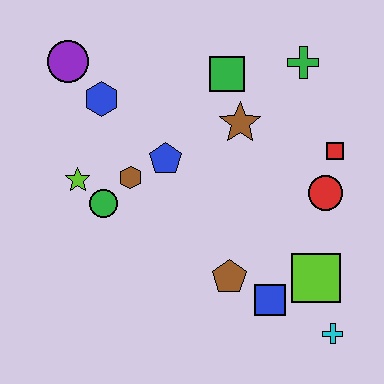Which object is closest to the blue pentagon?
The brown hexagon is closest to the blue pentagon.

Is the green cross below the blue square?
No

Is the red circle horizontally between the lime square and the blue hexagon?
No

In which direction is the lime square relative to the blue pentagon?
The lime square is to the right of the blue pentagon.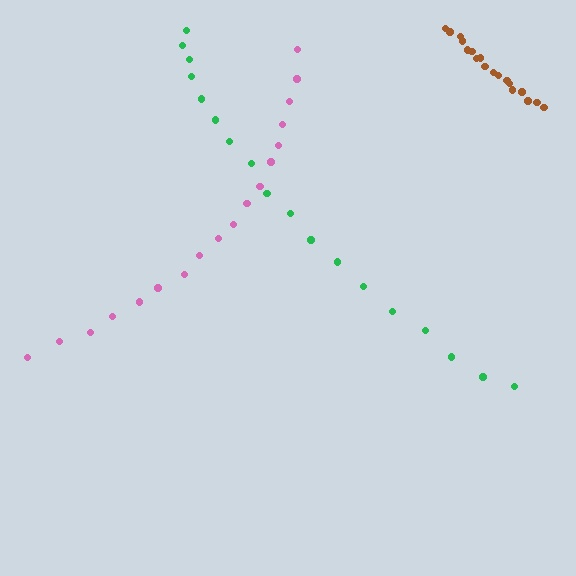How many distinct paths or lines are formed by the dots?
There are 3 distinct paths.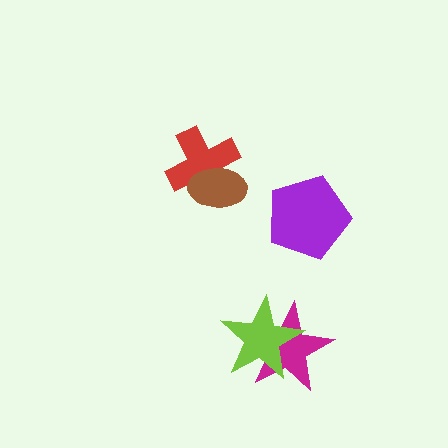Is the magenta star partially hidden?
Yes, it is partially covered by another shape.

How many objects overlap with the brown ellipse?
1 object overlaps with the brown ellipse.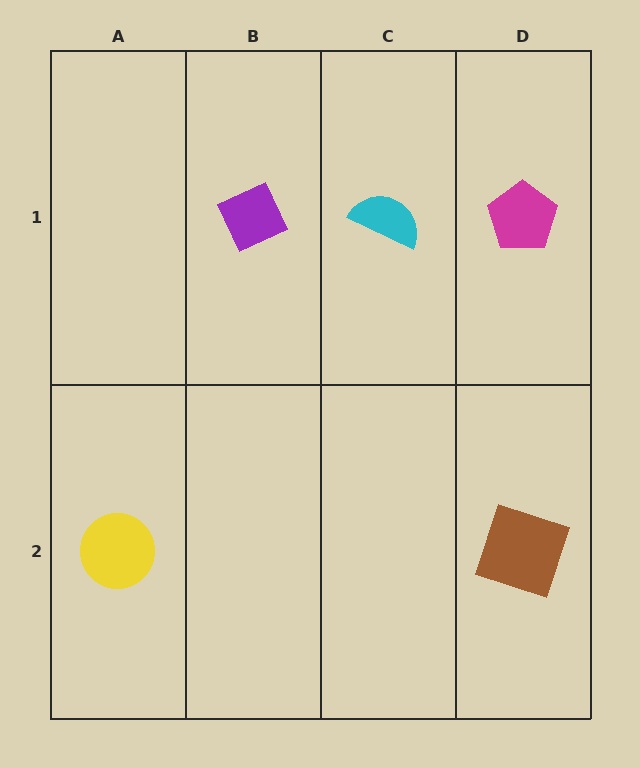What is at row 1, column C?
A cyan semicircle.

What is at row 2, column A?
A yellow circle.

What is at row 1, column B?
A purple diamond.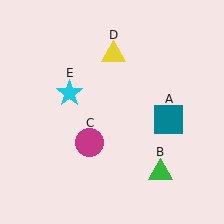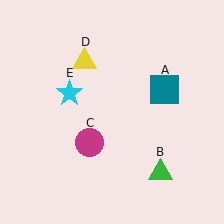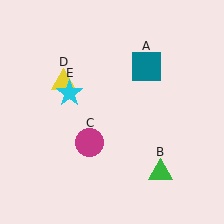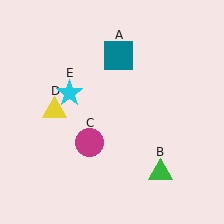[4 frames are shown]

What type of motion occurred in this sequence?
The teal square (object A), yellow triangle (object D) rotated counterclockwise around the center of the scene.